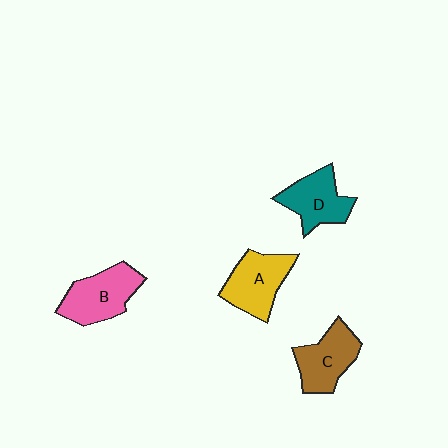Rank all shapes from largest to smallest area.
From largest to smallest: B (pink), A (yellow), C (brown), D (teal).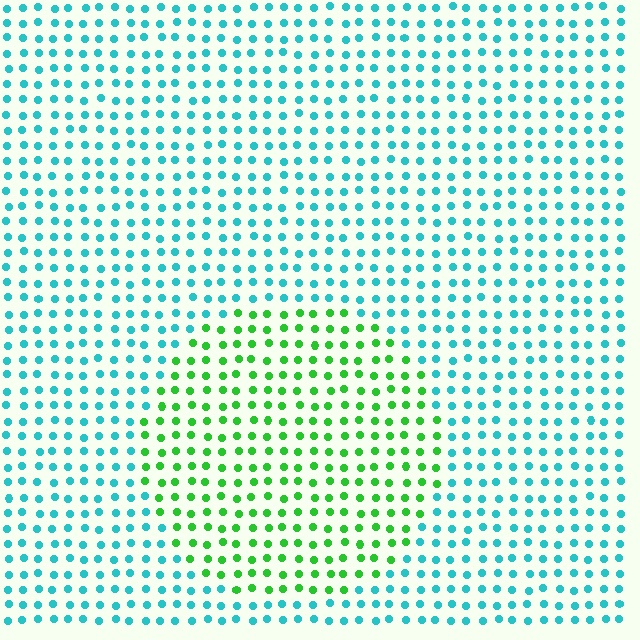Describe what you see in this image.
The image is filled with small cyan elements in a uniform arrangement. A circle-shaped region is visible where the elements are tinted to a slightly different hue, forming a subtle color boundary.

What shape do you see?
I see a circle.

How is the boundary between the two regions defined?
The boundary is defined purely by a slight shift in hue (about 58 degrees). Spacing, size, and orientation are identical on both sides.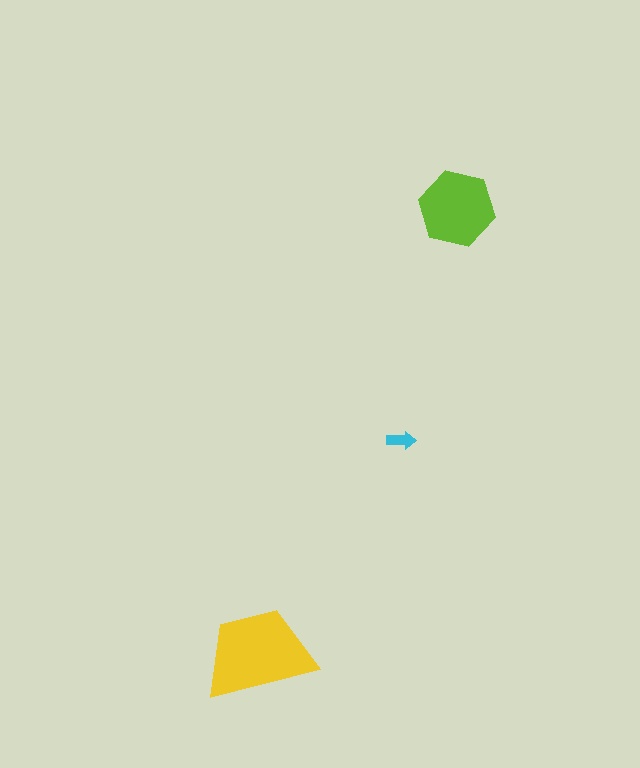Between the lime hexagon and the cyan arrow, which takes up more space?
The lime hexagon.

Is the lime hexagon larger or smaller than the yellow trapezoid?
Smaller.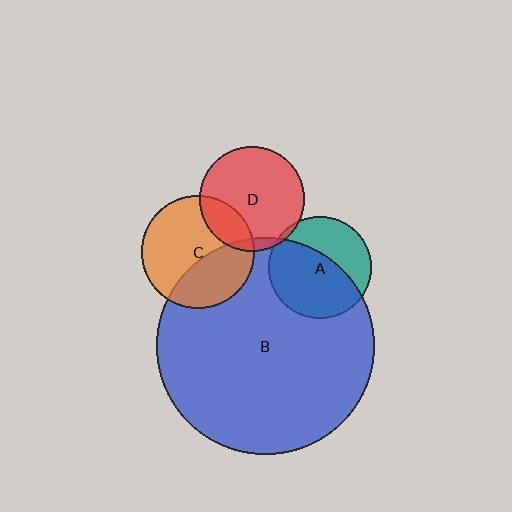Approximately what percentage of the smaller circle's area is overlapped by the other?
Approximately 5%.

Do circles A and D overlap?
Yes.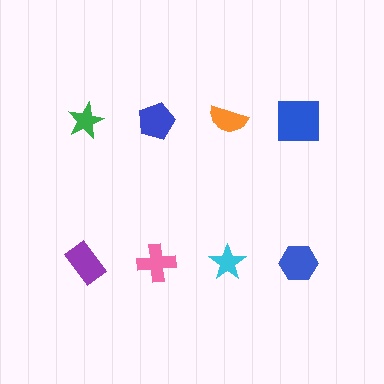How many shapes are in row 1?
4 shapes.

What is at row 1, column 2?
A blue pentagon.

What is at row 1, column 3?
An orange semicircle.